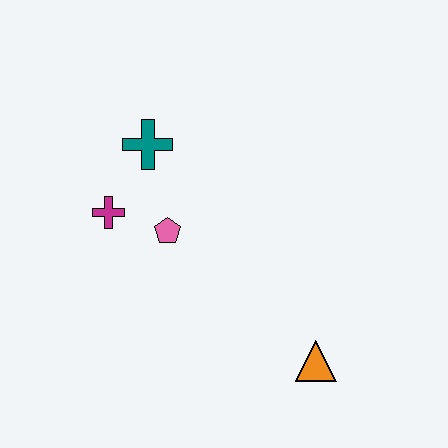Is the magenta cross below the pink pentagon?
No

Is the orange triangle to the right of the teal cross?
Yes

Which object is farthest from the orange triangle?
The teal cross is farthest from the orange triangle.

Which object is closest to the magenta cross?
The pink pentagon is closest to the magenta cross.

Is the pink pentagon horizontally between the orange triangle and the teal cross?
Yes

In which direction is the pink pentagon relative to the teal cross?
The pink pentagon is below the teal cross.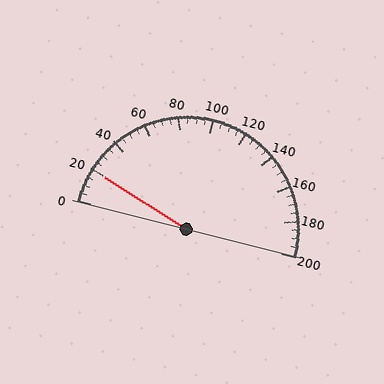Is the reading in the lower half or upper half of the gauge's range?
The reading is in the lower half of the range (0 to 200).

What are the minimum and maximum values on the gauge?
The gauge ranges from 0 to 200.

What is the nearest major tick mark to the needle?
The nearest major tick mark is 20.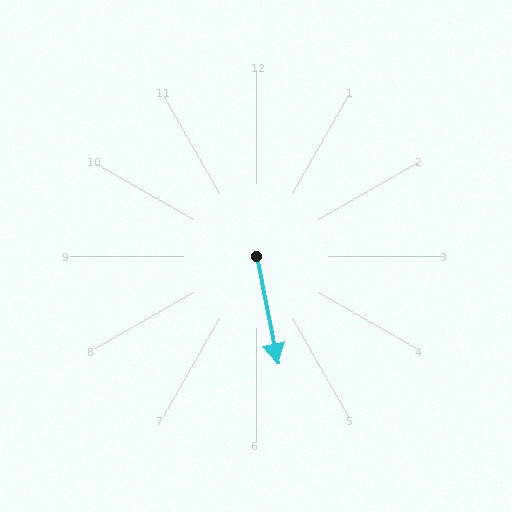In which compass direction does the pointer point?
South.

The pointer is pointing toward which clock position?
Roughly 6 o'clock.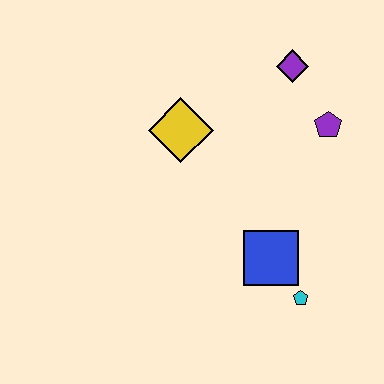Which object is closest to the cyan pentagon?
The blue square is closest to the cyan pentagon.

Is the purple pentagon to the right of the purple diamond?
Yes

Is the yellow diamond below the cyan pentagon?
No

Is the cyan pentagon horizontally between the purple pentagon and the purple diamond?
Yes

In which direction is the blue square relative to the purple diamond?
The blue square is below the purple diamond.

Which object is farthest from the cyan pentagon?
The purple diamond is farthest from the cyan pentagon.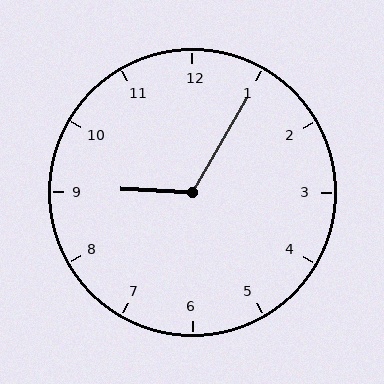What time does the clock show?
9:05.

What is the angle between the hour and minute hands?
Approximately 118 degrees.